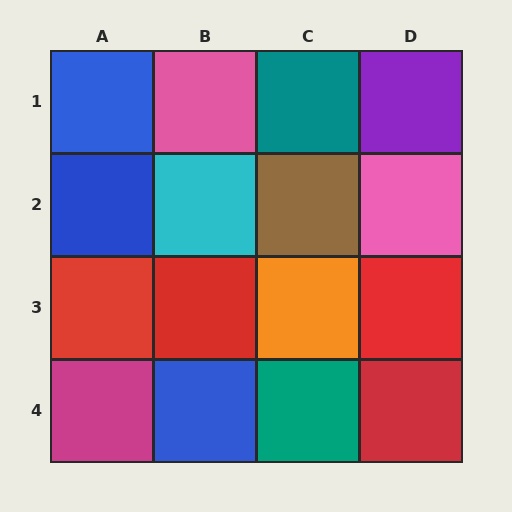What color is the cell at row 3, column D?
Red.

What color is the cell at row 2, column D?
Pink.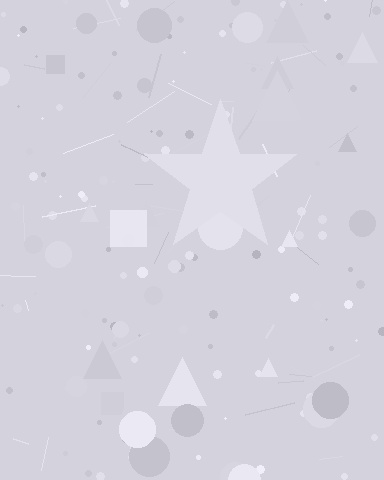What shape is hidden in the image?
A star is hidden in the image.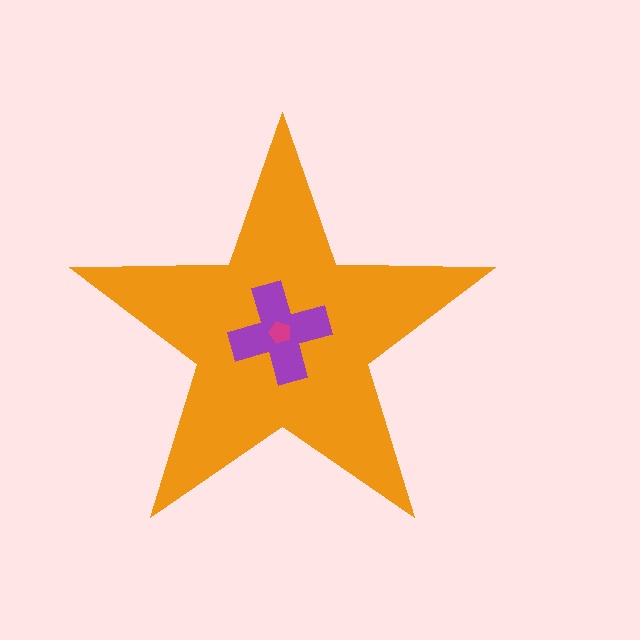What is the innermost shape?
The magenta pentagon.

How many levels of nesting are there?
3.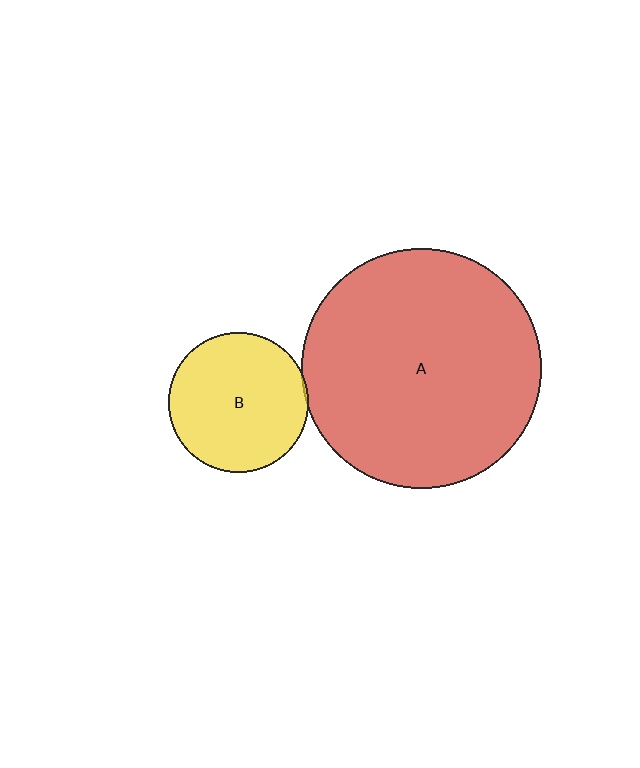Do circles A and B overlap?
Yes.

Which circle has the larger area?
Circle A (red).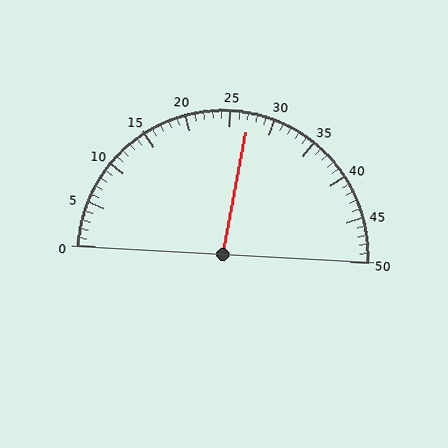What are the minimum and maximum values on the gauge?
The gauge ranges from 0 to 50.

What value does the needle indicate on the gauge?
The needle indicates approximately 27.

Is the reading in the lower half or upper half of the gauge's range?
The reading is in the upper half of the range (0 to 50).